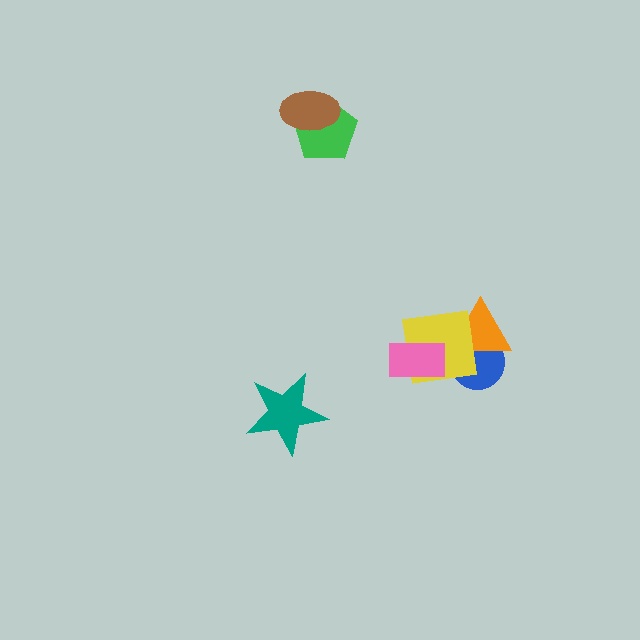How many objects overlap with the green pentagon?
1 object overlaps with the green pentagon.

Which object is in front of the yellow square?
The pink rectangle is in front of the yellow square.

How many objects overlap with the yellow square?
3 objects overlap with the yellow square.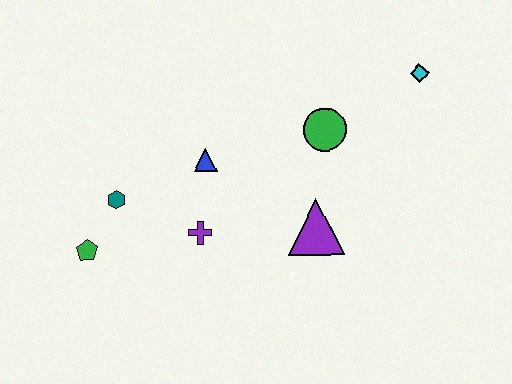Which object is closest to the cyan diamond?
The green circle is closest to the cyan diamond.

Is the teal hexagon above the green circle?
No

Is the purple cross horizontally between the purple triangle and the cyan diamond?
No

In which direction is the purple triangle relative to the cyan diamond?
The purple triangle is below the cyan diamond.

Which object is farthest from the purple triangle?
The green pentagon is farthest from the purple triangle.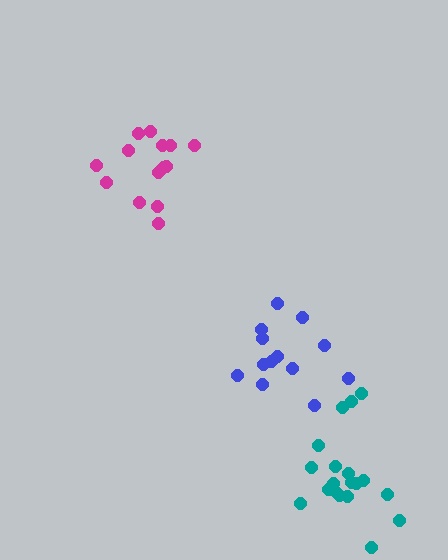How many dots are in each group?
Group 1: 13 dots, Group 2: 19 dots, Group 3: 14 dots (46 total).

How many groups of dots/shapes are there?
There are 3 groups.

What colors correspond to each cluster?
The clusters are colored: blue, teal, magenta.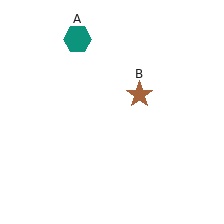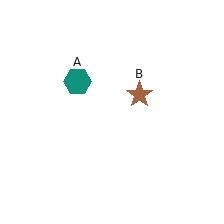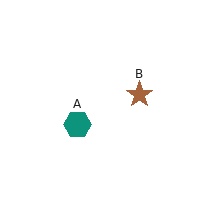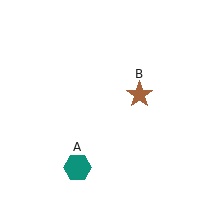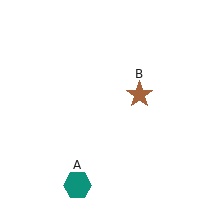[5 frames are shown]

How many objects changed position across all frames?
1 object changed position: teal hexagon (object A).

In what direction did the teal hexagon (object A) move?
The teal hexagon (object A) moved down.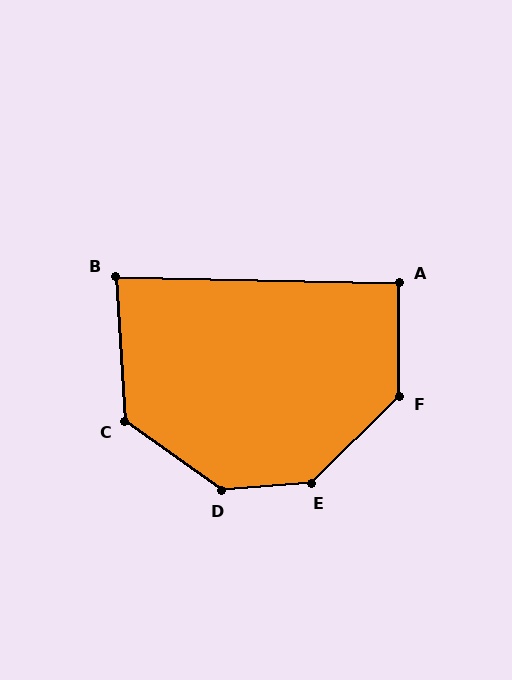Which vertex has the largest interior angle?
D, at approximately 140 degrees.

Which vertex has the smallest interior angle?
B, at approximately 85 degrees.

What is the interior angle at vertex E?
Approximately 139 degrees (obtuse).